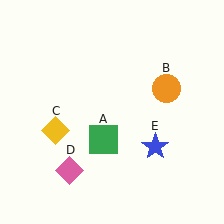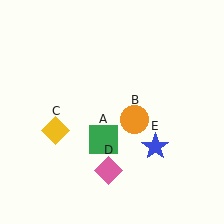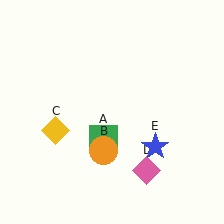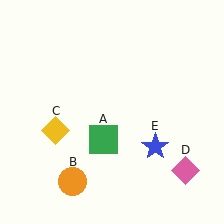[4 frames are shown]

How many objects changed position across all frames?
2 objects changed position: orange circle (object B), pink diamond (object D).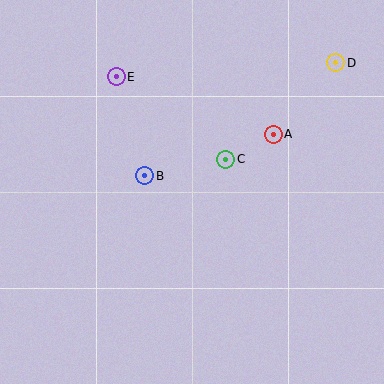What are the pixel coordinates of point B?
Point B is at (145, 176).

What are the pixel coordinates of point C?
Point C is at (226, 159).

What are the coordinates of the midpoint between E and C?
The midpoint between E and C is at (171, 118).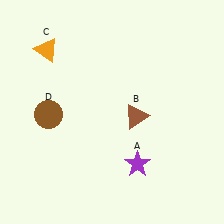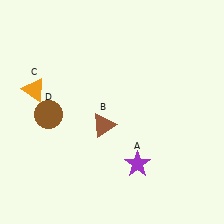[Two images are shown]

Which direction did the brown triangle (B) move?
The brown triangle (B) moved left.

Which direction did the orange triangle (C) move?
The orange triangle (C) moved down.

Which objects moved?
The objects that moved are: the brown triangle (B), the orange triangle (C).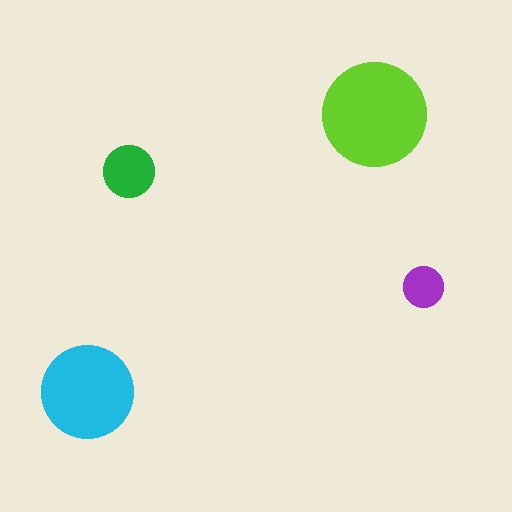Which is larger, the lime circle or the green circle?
The lime one.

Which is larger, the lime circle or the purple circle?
The lime one.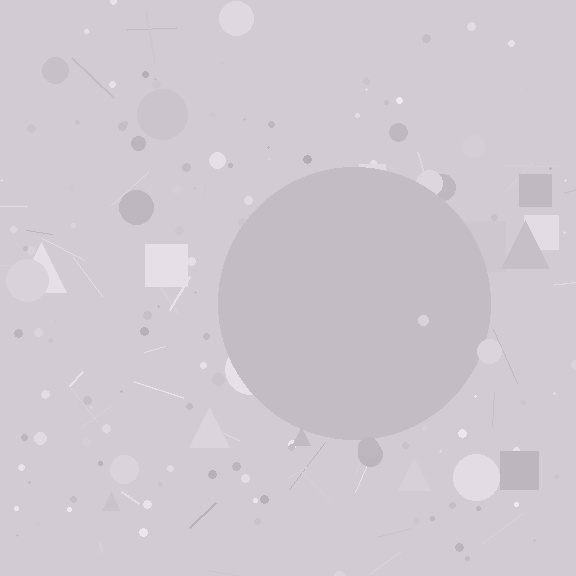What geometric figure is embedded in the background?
A circle is embedded in the background.